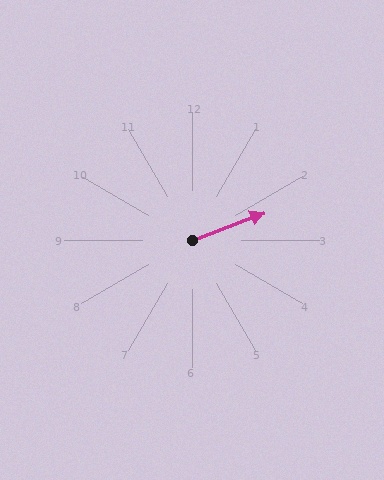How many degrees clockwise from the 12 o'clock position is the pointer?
Approximately 69 degrees.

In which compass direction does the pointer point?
East.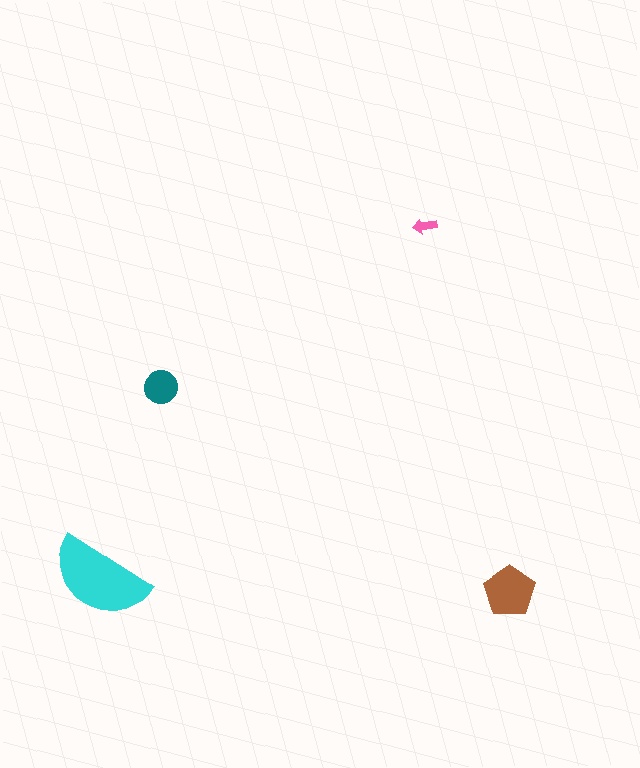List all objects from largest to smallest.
The cyan semicircle, the brown pentagon, the teal circle, the pink arrow.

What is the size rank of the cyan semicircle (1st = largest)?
1st.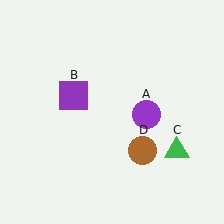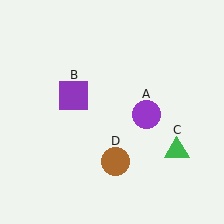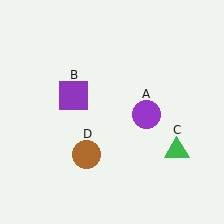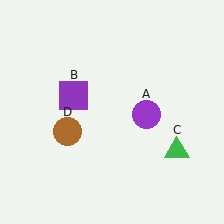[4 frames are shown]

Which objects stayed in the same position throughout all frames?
Purple circle (object A) and purple square (object B) and green triangle (object C) remained stationary.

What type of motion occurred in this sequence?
The brown circle (object D) rotated clockwise around the center of the scene.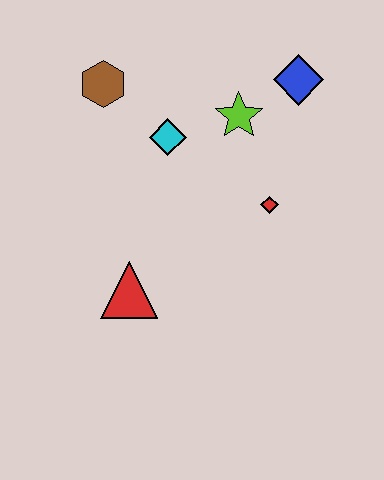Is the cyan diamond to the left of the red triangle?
No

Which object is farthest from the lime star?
The red triangle is farthest from the lime star.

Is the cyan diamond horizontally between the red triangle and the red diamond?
Yes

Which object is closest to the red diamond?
The lime star is closest to the red diamond.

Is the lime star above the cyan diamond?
Yes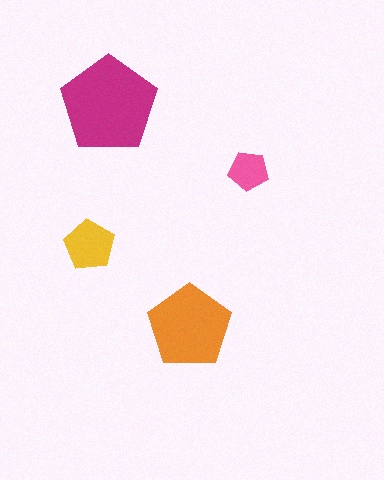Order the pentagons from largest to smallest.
the magenta one, the orange one, the yellow one, the pink one.